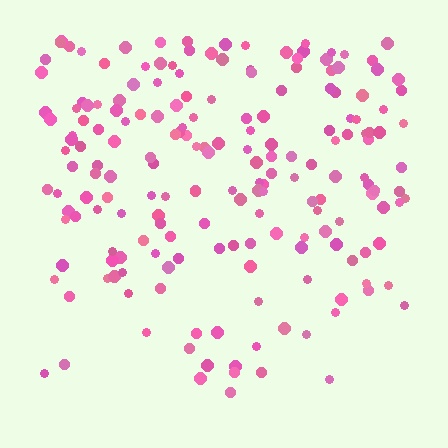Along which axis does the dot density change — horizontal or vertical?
Vertical.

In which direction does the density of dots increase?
From bottom to top, with the top side densest.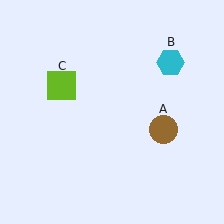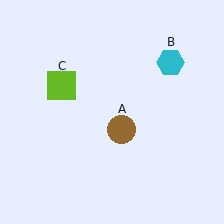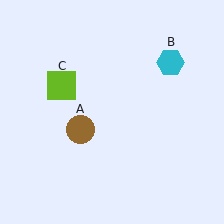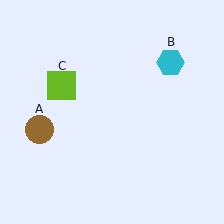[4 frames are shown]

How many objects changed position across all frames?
1 object changed position: brown circle (object A).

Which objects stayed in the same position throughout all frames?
Cyan hexagon (object B) and lime square (object C) remained stationary.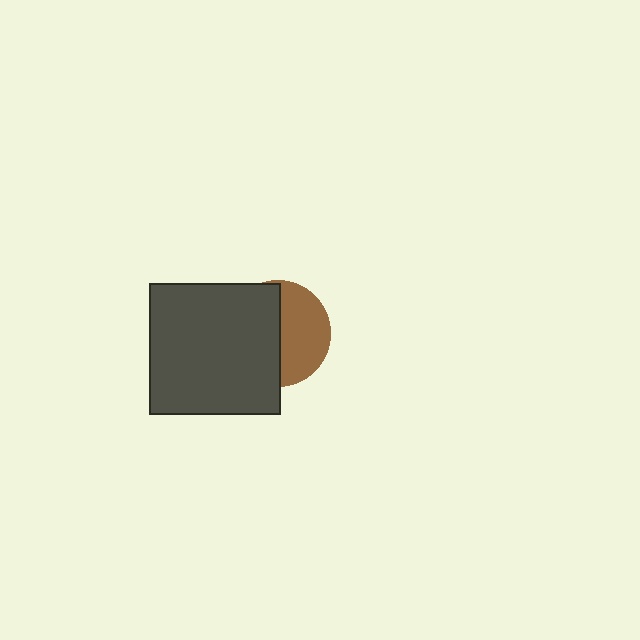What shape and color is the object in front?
The object in front is a dark gray square.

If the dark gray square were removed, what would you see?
You would see the complete brown circle.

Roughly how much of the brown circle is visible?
About half of it is visible (roughly 46%).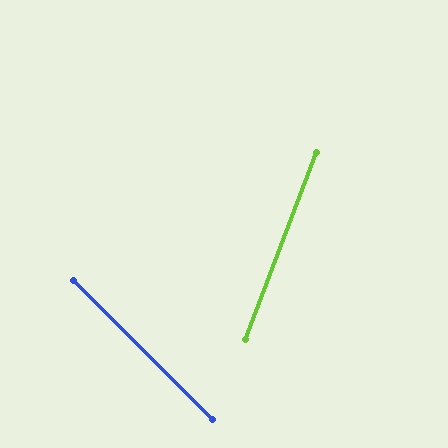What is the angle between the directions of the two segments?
Approximately 66 degrees.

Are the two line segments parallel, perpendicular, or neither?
Neither parallel nor perpendicular — they differ by about 66°.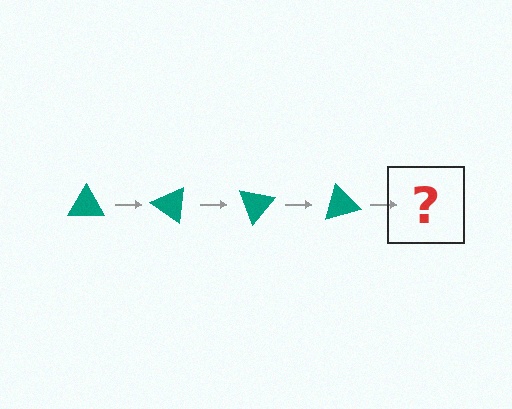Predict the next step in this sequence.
The next step is a teal triangle rotated 140 degrees.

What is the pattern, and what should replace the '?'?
The pattern is that the triangle rotates 35 degrees each step. The '?' should be a teal triangle rotated 140 degrees.